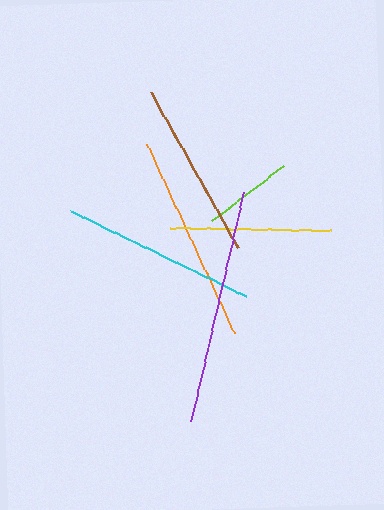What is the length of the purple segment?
The purple segment is approximately 234 pixels long.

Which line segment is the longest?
The purple line is the longest at approximately 234 pixels.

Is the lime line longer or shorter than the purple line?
The purple line is longer than the lime line.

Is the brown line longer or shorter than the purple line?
The purple line is longer than the brown line.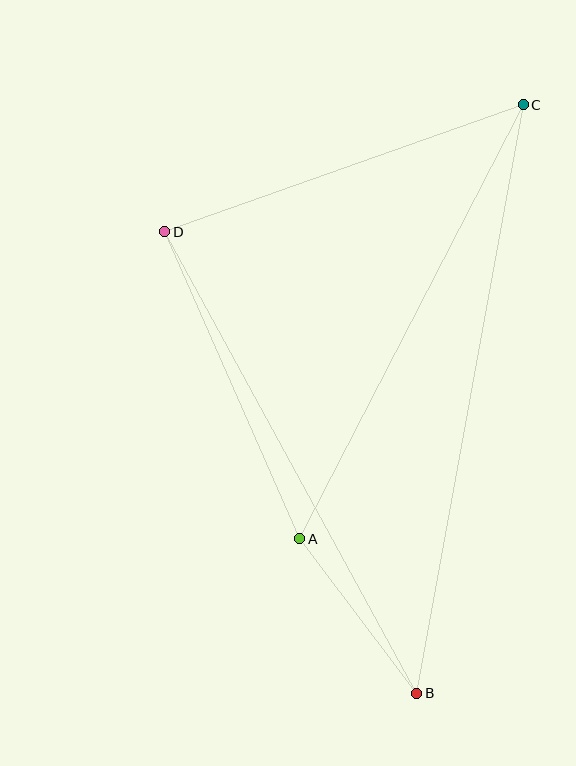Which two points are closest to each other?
Points A and B are closest to each other.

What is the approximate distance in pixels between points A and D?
The distance between A and D is approximately 335 pixels.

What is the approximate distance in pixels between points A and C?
The distance between A and C is approximately 488 pixels.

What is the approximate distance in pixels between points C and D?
The distance between C and D is approximately 380 pixels.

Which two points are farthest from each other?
Points B and C are farthest from each other.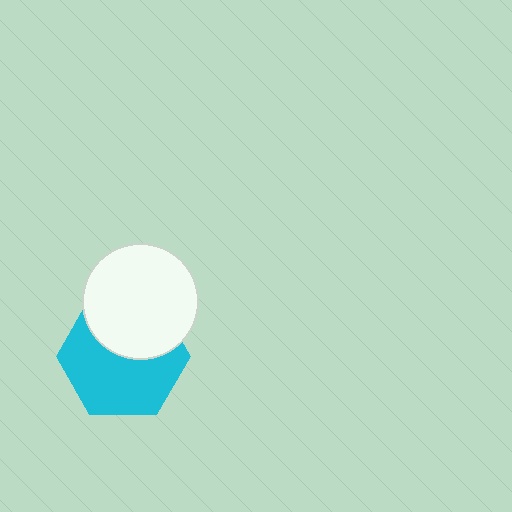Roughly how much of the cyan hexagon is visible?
About half of it is visible (roughly 61%).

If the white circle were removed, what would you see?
You would see the complete cyan hexagon.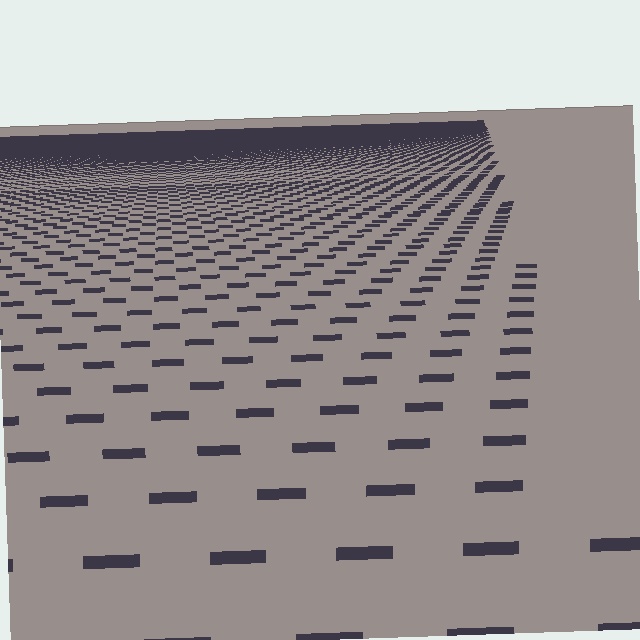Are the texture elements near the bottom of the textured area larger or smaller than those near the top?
Larger. Near the bottom, elements are closer to the viewer and appear at a bigger on-screen size.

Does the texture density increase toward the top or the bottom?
Density increases toward the top.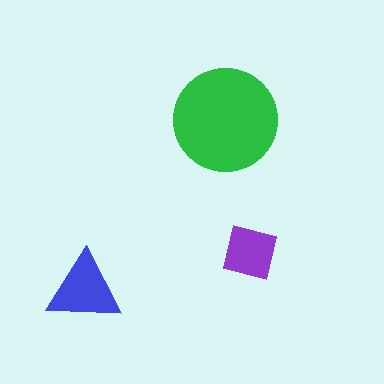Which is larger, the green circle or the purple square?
The green circle.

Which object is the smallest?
The purple square.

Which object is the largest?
The green circle.